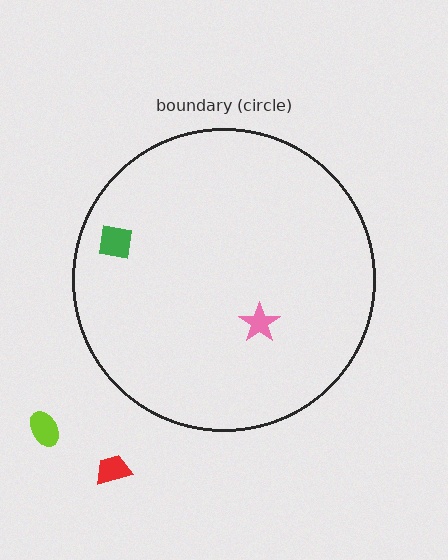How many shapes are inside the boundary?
2 inside, 2 outside.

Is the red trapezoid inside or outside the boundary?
Outside.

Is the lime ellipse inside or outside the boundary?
Outside.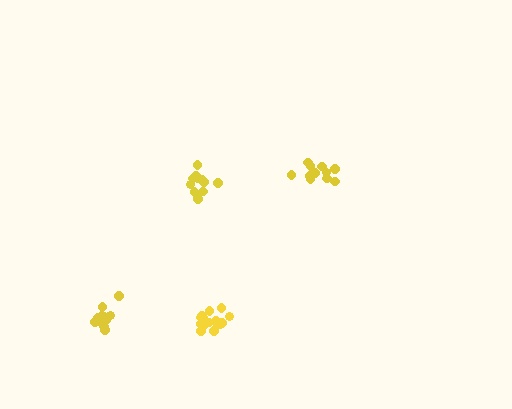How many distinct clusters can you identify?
There are 4 distinct clusters.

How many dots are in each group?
Group 1: 13 dots, Group 2: 11 dots, Group 3: 15 dots, Group 4: 11 dots (50 total).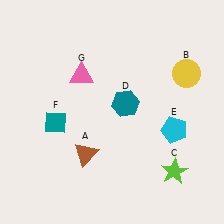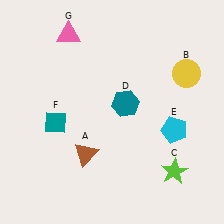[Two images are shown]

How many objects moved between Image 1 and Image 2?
1 object moved between the two images.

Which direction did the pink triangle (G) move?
The pink triangle (G) moved up.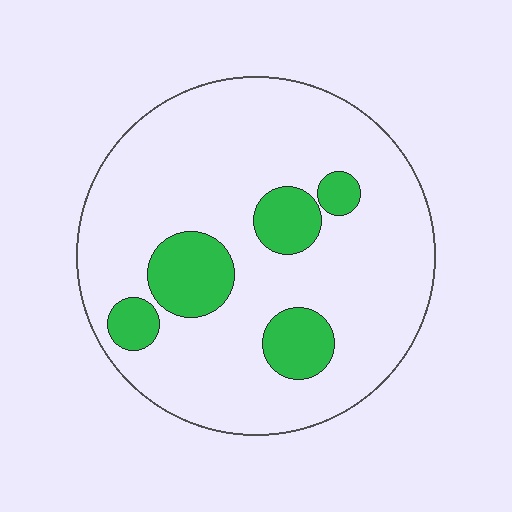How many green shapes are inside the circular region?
5.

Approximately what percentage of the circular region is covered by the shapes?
Approximately 15%.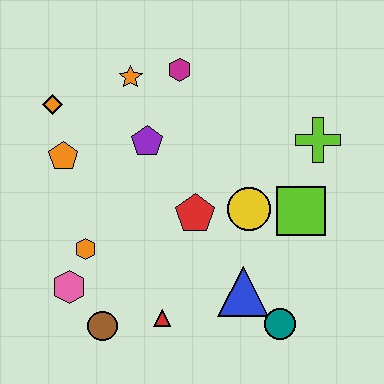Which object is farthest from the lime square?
The orange diamond is farthest from the lime square.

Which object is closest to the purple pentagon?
The orange star is closest to the purple pentagon.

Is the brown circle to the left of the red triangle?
Yes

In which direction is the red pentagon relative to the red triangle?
The red pentagon is above the red triangle.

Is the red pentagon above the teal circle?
Yes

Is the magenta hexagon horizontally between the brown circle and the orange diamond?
No